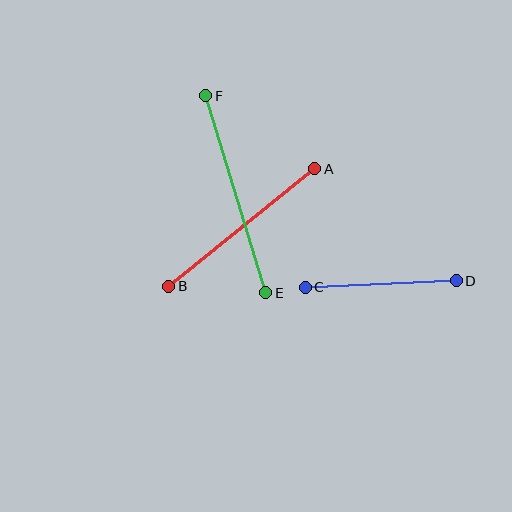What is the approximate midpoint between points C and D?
The midpoint is at approximately (381, 284) pixels.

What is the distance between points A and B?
The distance is approximately 188 pixels.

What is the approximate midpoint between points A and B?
The midpoint is at approximately (242, 228) pixels.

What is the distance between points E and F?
The distance is approximately 206 pixels.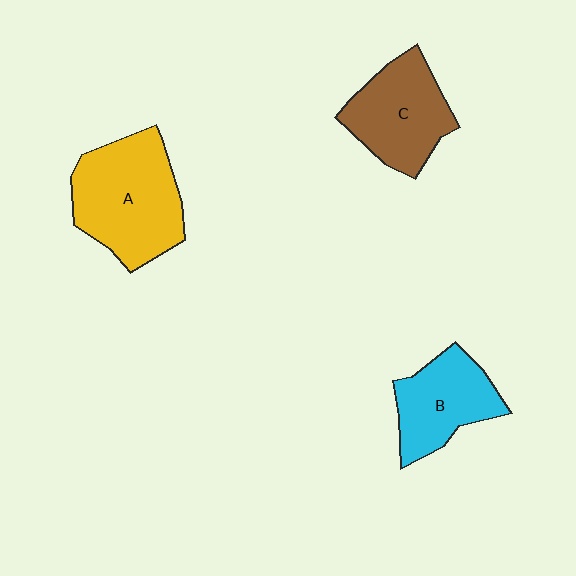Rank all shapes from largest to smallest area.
From largest to smallest: A (yellow), C (brown), B (cyan).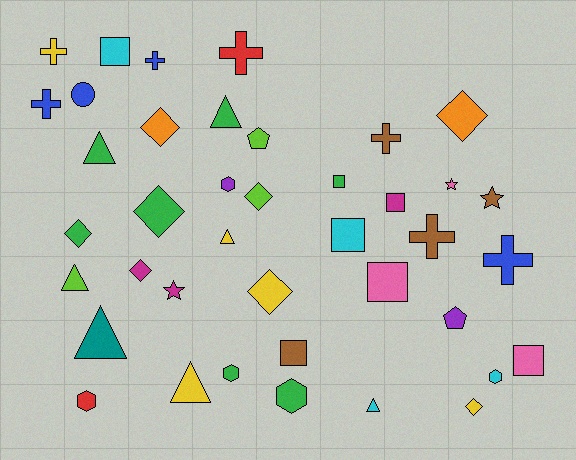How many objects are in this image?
There are 40 objects.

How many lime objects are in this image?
There are 3 lime objects.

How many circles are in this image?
There is 1 circle.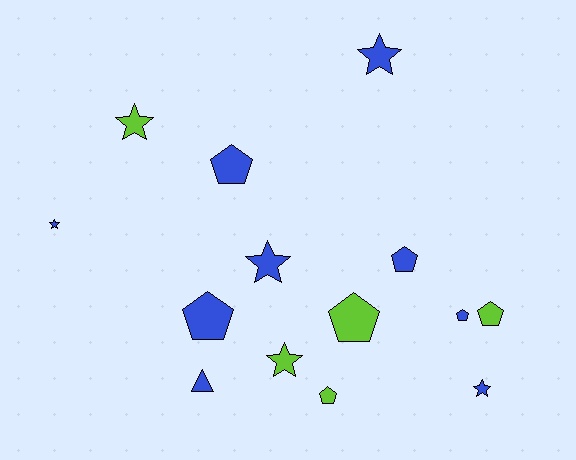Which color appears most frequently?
Blue, with 9 objects.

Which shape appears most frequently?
Pentagon, with 7 objects.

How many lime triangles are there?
There are no lime triangles.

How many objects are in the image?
There are 14 objects.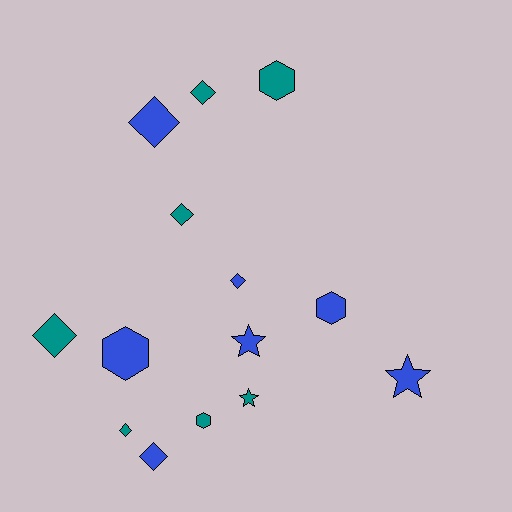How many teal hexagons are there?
There are 2 teal hexagons.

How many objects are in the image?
There are 14 objects.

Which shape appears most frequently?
Diamond, with 7 objects.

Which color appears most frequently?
Teal, with 7 objects.